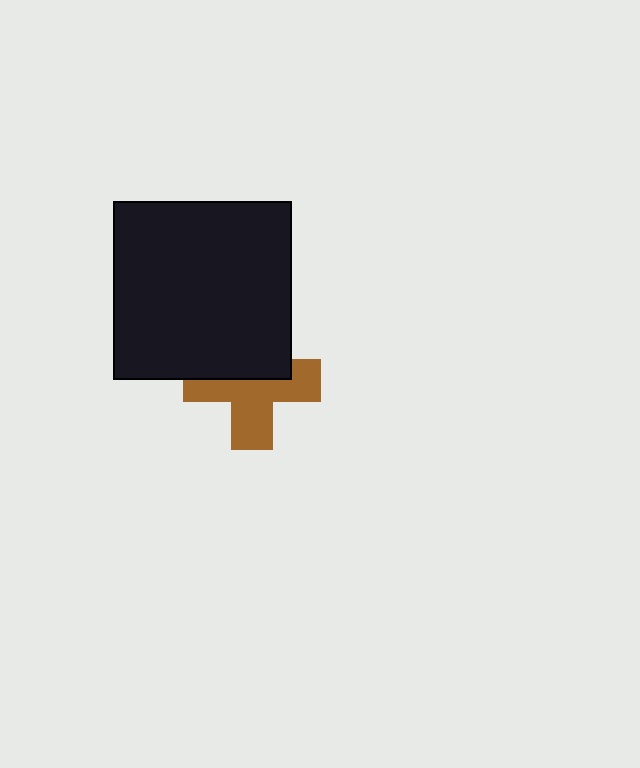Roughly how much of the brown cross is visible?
About half of it is visible (roughly 58%).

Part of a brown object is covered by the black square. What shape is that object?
It is a cross.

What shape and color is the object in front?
The object in front is a black square.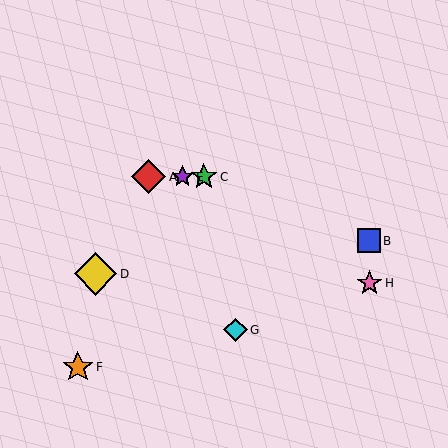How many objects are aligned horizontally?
3 objects (A, C, E) are aligned horizontally.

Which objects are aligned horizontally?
Objects A, C, E are aligned horizontally.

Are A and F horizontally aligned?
No, A is at y≈177 and F is at y≈367.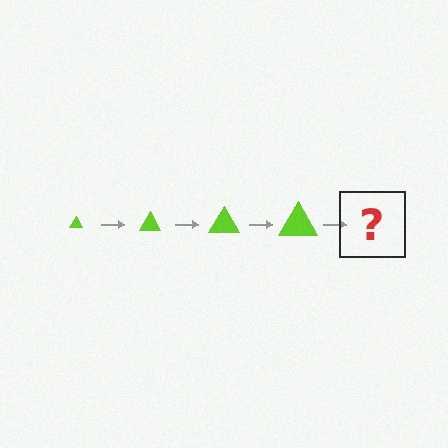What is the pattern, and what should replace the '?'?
The pattern is that the triangle gets progressively larger each step. The '?' should be a lime triangle, larger than the previous one.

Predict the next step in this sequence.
The next step is a lime triangle, larger than the previous one.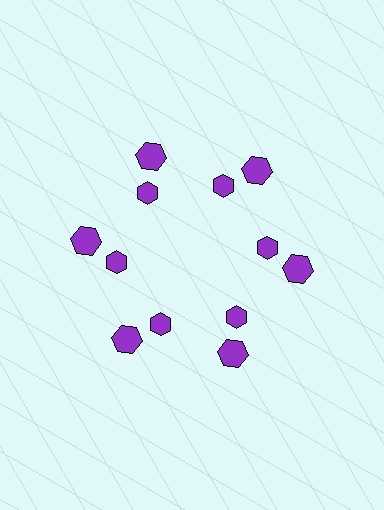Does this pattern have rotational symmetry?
Yes, this pattern has 6-fold rotational symmetry. It looks the same after rotating 60 degrees around the center.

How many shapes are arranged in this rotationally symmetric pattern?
There are 12 shapes, arranged in 6 groups of 2.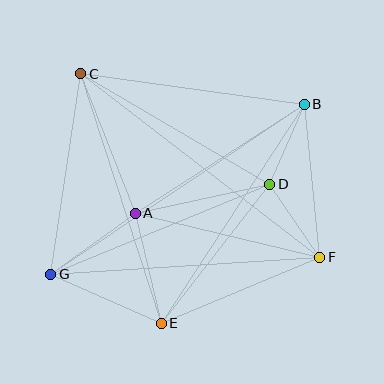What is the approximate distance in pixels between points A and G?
The distance between A and G is approximately 104 pixels.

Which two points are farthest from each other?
Points B and G are farthest from each other.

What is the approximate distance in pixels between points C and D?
The distance between C and D is approximately 219 pixels.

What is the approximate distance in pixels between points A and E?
The distance between A and E is approximately 113 pixels.